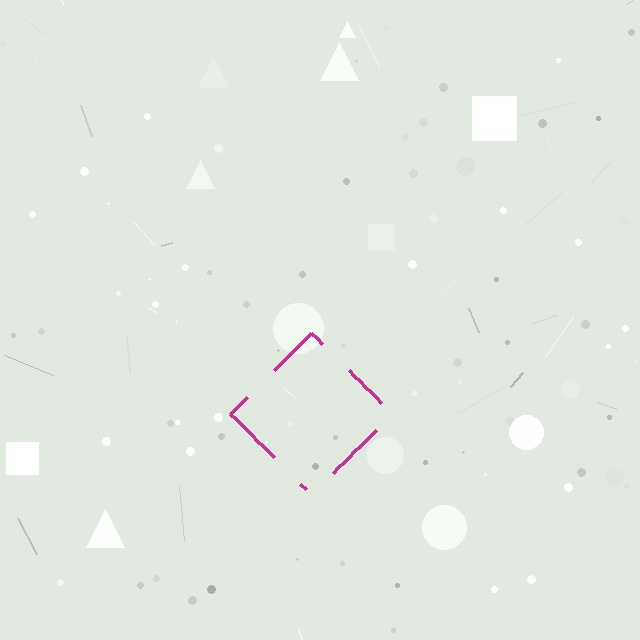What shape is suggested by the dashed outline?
The dashed outline suggests a diamond.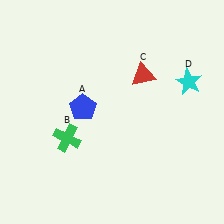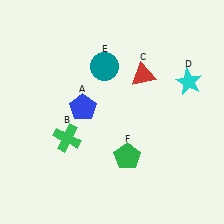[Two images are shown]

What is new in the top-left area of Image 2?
A teal circle (E) was added in the top-left area of Image 2.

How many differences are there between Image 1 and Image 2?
There are 2 differences between the two images.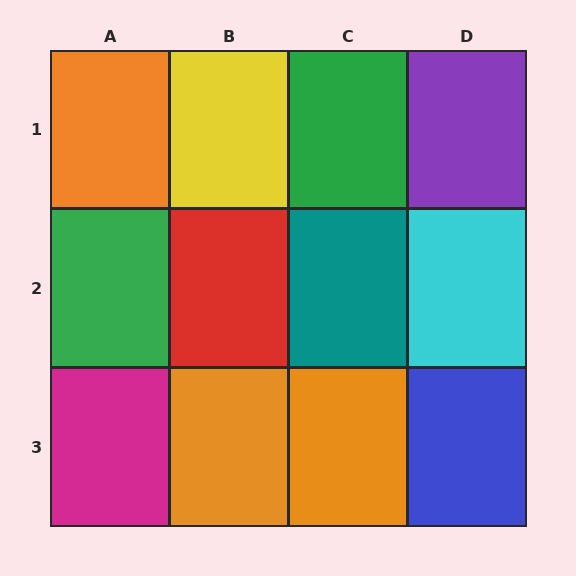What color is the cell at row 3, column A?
Magenta.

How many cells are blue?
1 cell is blue.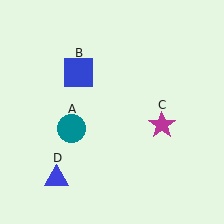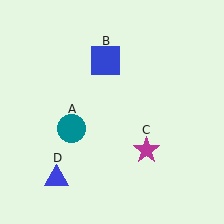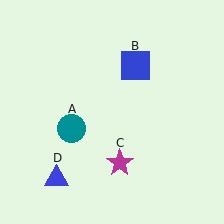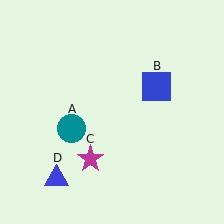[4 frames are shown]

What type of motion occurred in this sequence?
The blue square (object B), magenta star (object C) rotated clockwise around the center of the scene.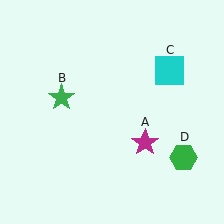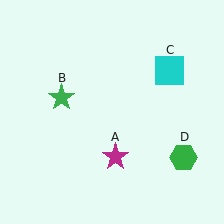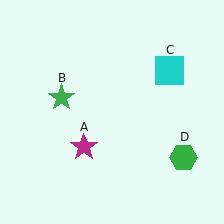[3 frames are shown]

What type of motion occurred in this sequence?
The magenta star (object A) rotated clockwise around the center of the scene.